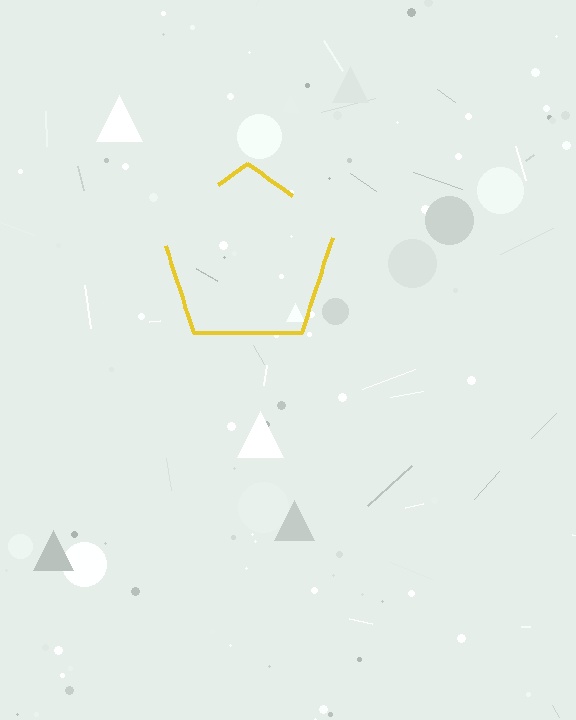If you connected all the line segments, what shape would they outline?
They would outline a pentagon.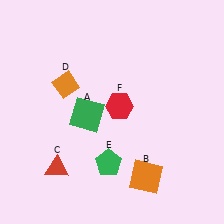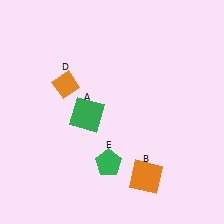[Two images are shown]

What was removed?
The red hexagon (F), the red triangle (C) were removed in Image 2.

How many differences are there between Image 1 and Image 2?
There are 2 differences between the two images.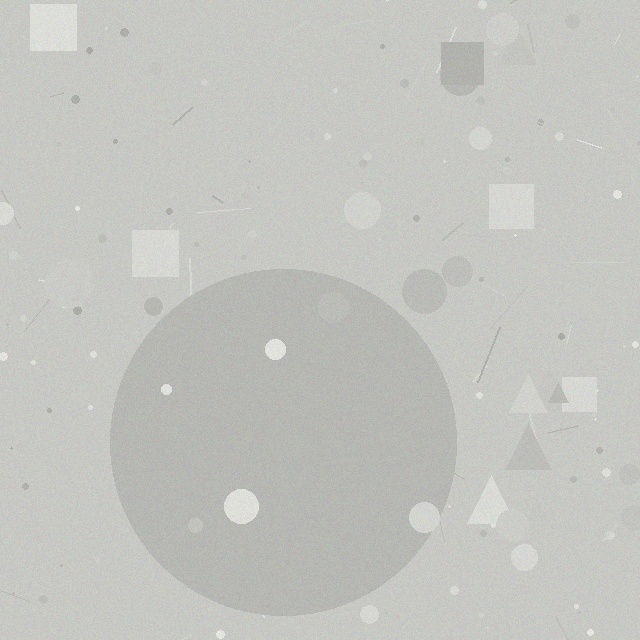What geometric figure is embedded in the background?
A circle is embedded in the background.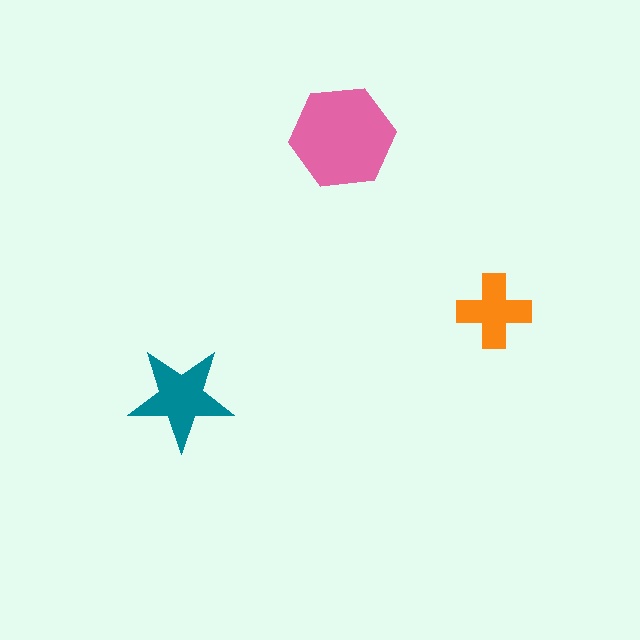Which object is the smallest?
The orange cross.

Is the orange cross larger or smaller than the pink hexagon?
Smaller.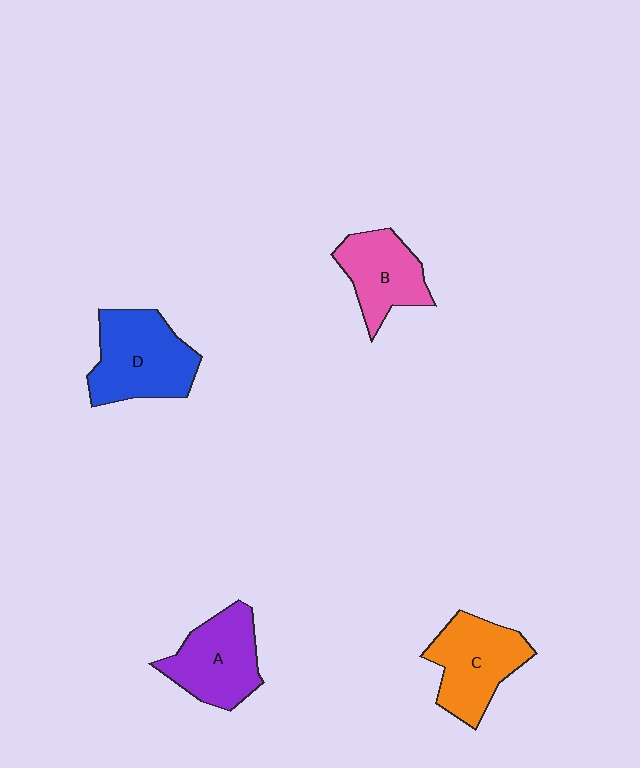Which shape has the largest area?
Shape D (blue).